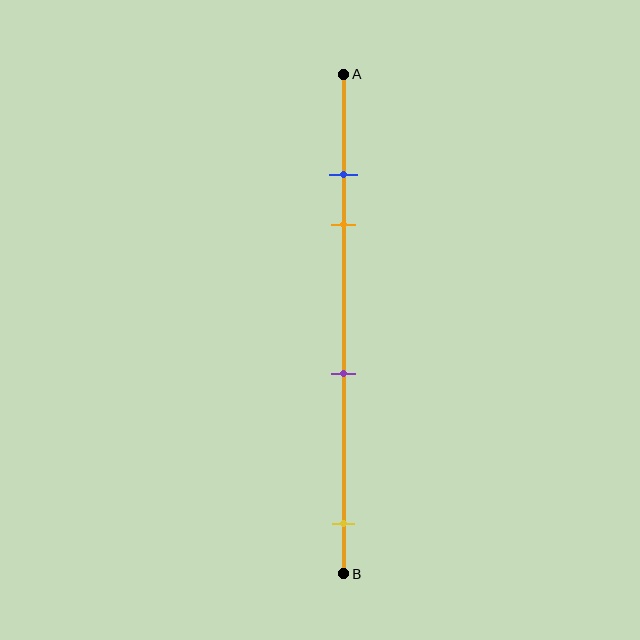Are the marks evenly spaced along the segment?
No, the marks are not evenly spaced.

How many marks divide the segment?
There are 4 marks dividing the segment.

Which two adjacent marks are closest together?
The blue and orange marks are the closest adjacent pair.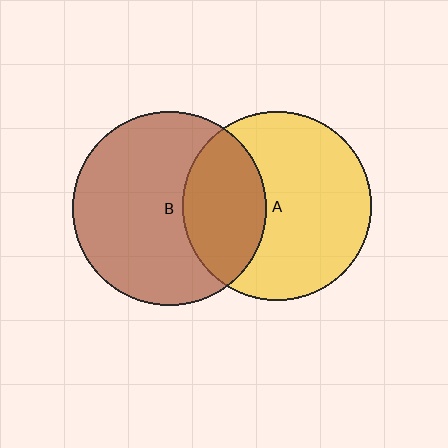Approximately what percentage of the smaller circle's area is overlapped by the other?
Approximately 35%.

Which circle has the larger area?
Circle B (brown).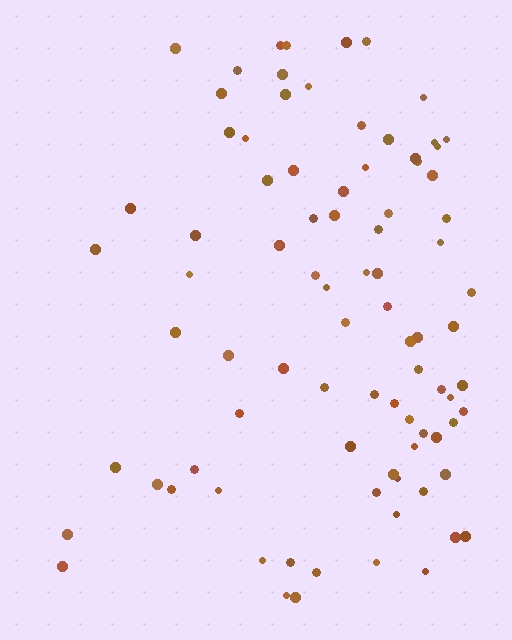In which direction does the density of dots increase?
From left to right, with the right side densest.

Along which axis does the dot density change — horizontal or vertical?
Horizontal.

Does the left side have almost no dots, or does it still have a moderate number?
Still a moderate number, just noticeably fewer than the right.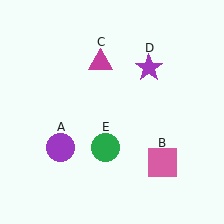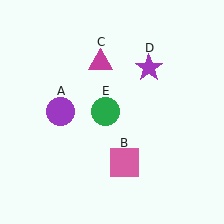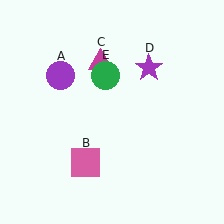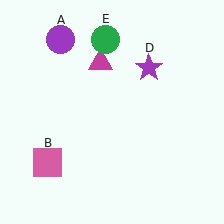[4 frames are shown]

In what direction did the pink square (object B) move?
The pink square (object B) moved left.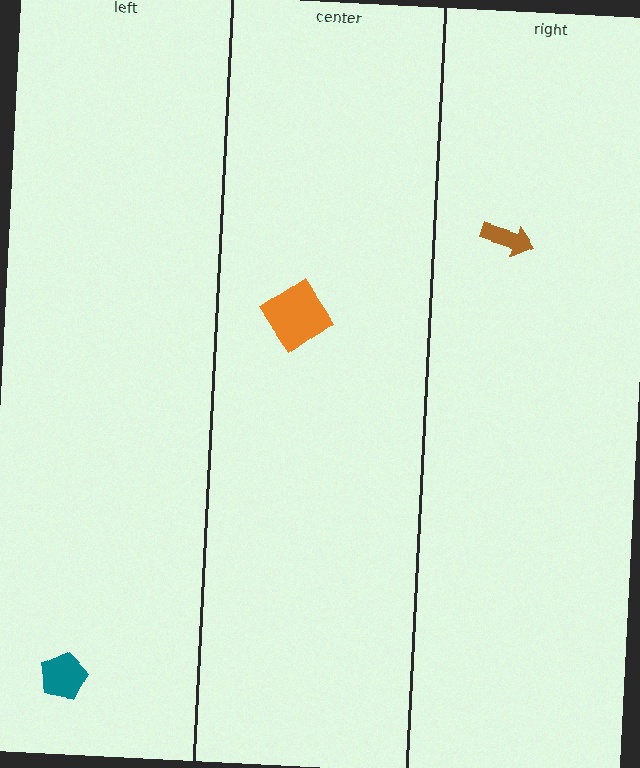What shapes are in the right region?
The brown arrow.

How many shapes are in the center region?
1.